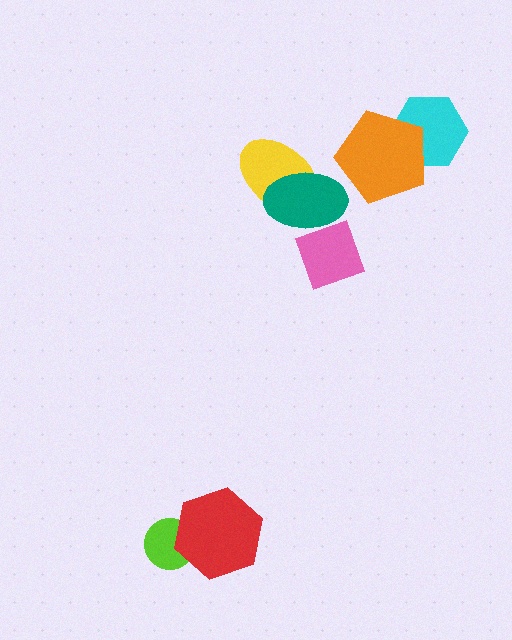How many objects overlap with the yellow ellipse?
1 object overlaps with the yellow ellipse.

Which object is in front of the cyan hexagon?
The orange pentagon is in front of the cyan hexagon.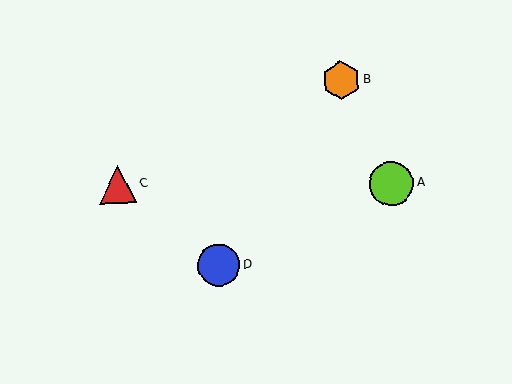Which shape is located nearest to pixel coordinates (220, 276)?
The blue circle (labeled D) at (219, 265) is nearest to that location.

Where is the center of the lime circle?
The center of the lime circle is at (391, 184).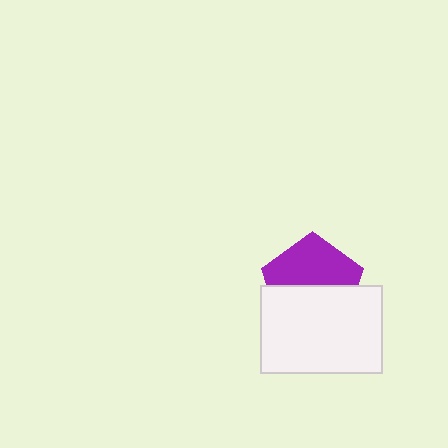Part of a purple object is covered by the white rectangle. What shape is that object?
It is a pentagon.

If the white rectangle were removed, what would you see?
You would see the complete purple pentagon.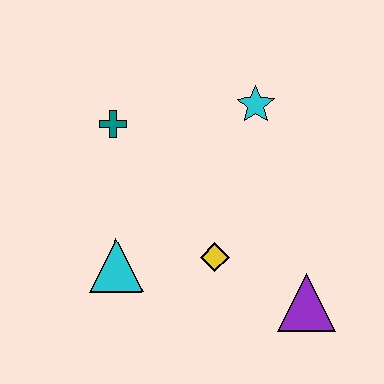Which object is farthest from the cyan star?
The cyan triangle is farthest from the cyan star.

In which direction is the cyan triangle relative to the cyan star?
The cyan triangle is below the cyan star.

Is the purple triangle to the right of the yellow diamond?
Yes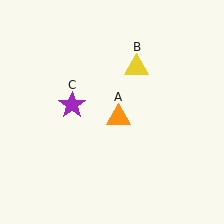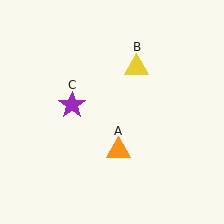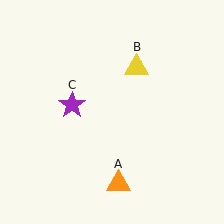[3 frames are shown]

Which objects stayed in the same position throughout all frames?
Yellow triangle (object B) and purple star (object C) remained stationary.